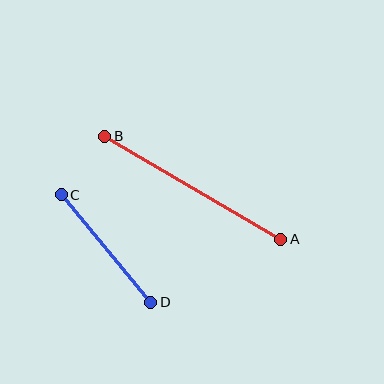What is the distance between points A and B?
The distance is approximately 204 pixels.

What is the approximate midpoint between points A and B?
The midpoint is at approximately (193, 188) pixels.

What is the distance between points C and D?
The distance is approximately 140 pixels.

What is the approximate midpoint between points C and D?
The midpoint is at approximately (106, 249) pixels.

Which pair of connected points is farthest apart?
Points A and B are farthest apart.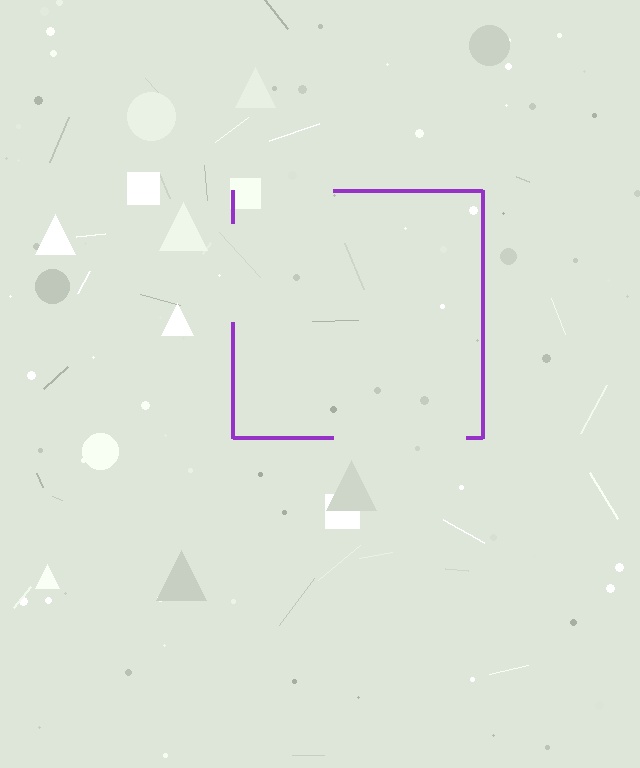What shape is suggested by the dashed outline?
The dashed outline suggests a square.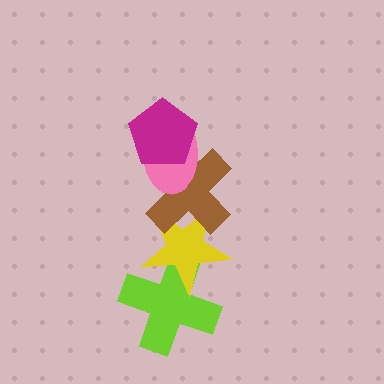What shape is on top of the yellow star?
The brown cross is on top of the yellow star.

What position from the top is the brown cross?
The brown cross is 3rd from the top.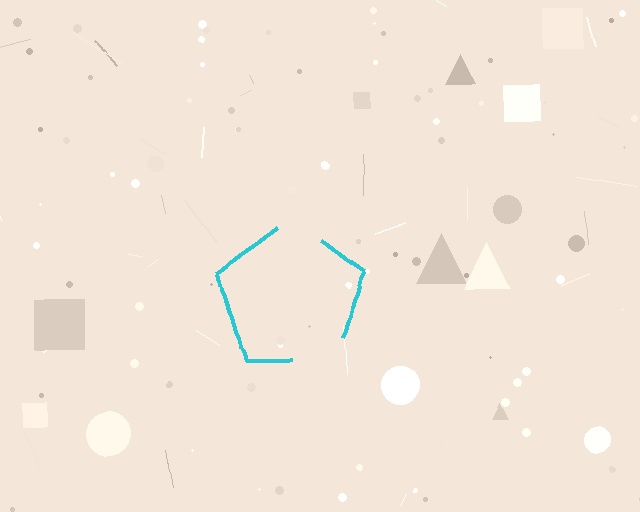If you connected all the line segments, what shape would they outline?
They would outline a pentagon.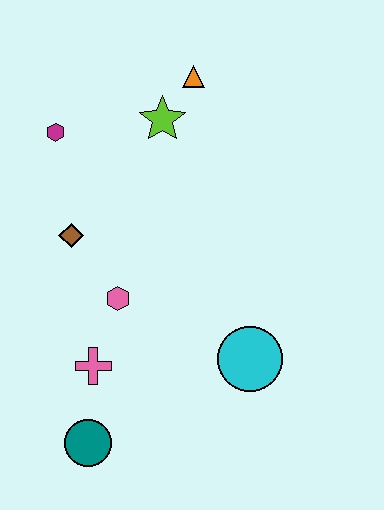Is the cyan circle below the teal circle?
No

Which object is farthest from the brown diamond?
The cyan circle is farthest from the brown diamond.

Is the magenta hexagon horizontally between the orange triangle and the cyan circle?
No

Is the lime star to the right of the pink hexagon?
Yes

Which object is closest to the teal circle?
The pink cross is closest to the teal circle.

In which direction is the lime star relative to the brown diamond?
The lime star is above the brown diamond.